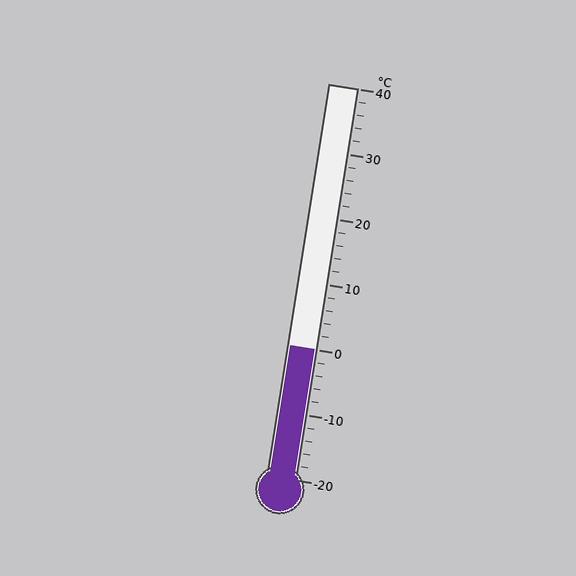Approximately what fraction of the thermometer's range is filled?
The thermometer is filled to approximately 35% of its range.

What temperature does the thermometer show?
The thermometer shows approximately 0°C.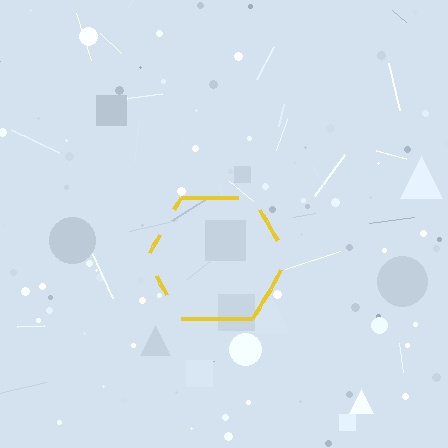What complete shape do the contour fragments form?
The contour fragments form a hexagon.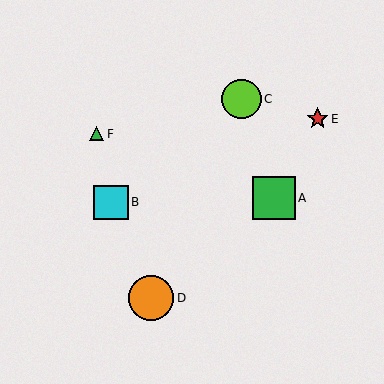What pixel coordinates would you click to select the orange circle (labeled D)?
Click at (151, 298) to select the orange circle D.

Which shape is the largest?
The orange circle (labeled D) is the largest.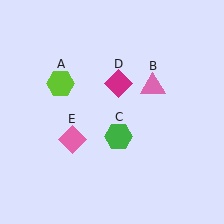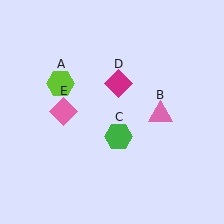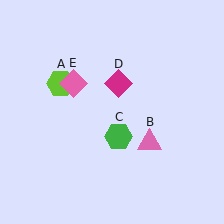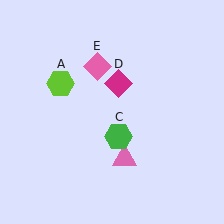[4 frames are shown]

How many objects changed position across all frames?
2 objects changed position: pink triangle (object B), pink diamond (object E).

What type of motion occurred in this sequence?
The pink triangle (object B), pink diamond (object E) rotated clockwise around the center of the scene.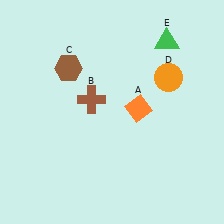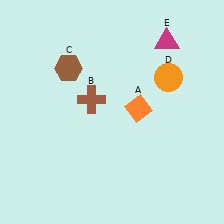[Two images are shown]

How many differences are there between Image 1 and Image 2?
There is 1 difference between the two images.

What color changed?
The triangle (E) changed from green in Image 1 to magenta in Image 2.